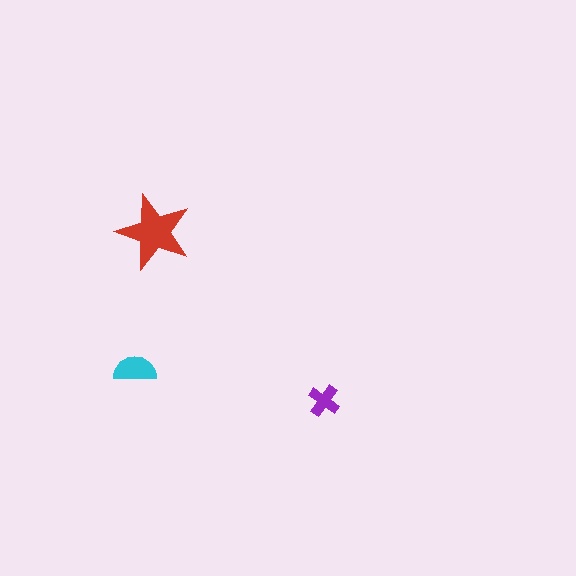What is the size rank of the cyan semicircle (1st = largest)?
2nd.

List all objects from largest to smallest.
The red star, the cyan semicircle, the purple cross.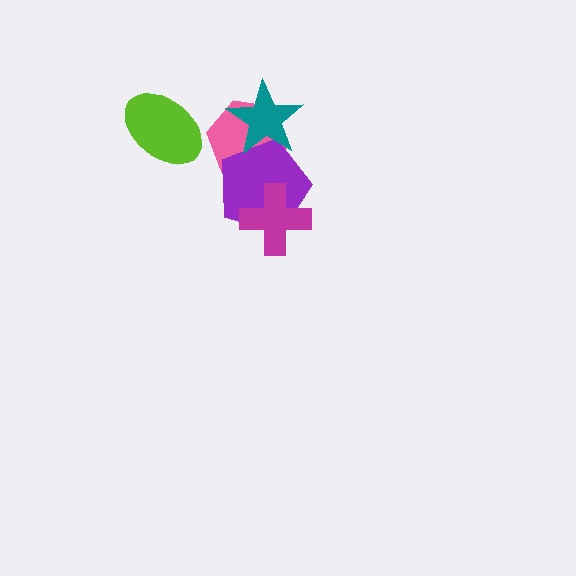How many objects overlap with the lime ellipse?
0 objects overlap with the lime ellipse.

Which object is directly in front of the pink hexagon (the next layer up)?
The purple pentagon is directly in front of the pink hexagon.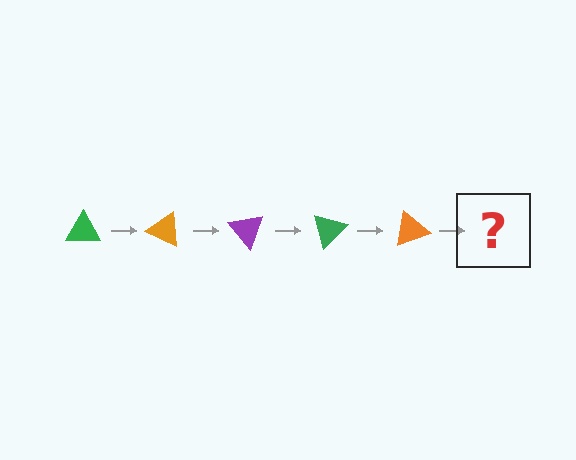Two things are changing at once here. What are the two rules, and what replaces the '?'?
The two rules are that it rotates 25 degrees each step and the color cycles through green, orange, and purple. The '?' should be a purple triangle, rotated 125 degrees from the start.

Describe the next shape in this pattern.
It should be a purple triangle, rotated 125 degrees from the start.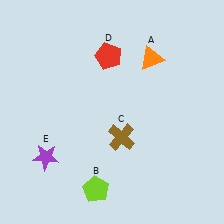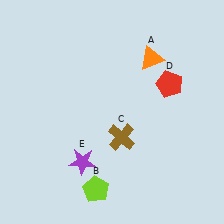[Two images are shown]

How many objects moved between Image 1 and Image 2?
2 objects moved between the two images.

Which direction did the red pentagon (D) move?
The red pentagon (D) moved right.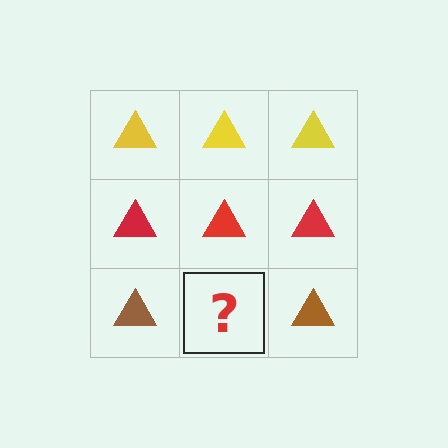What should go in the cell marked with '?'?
The missing cell should contain a brown triangle.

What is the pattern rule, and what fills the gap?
The rule is that each row has a consistent color. The gap should be filled with a brown triangle.